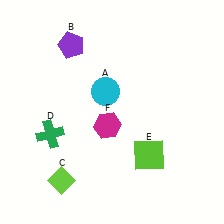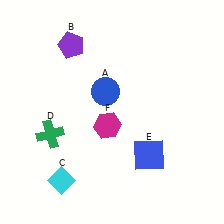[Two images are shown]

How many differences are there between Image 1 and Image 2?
There are 3 differences between the two images.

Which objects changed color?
A changed from cyan to blue. C changed from lime to cyan. E changed from lime to blue.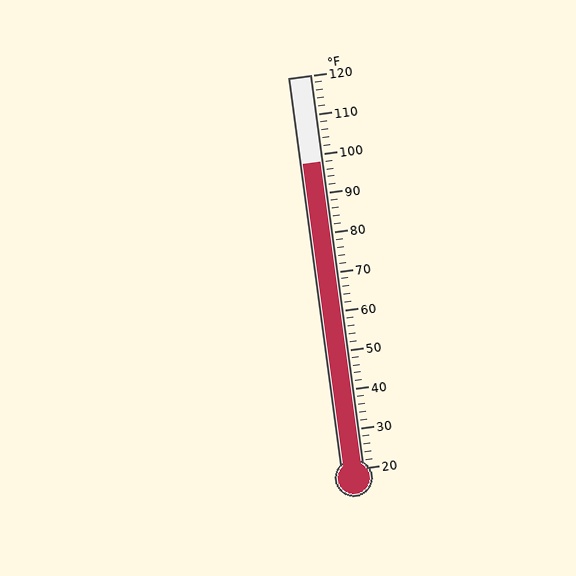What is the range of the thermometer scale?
The thermometer scale ranges from 20°F to 120°F.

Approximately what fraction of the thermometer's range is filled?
The thermometer is filled to approximately 80% of its range.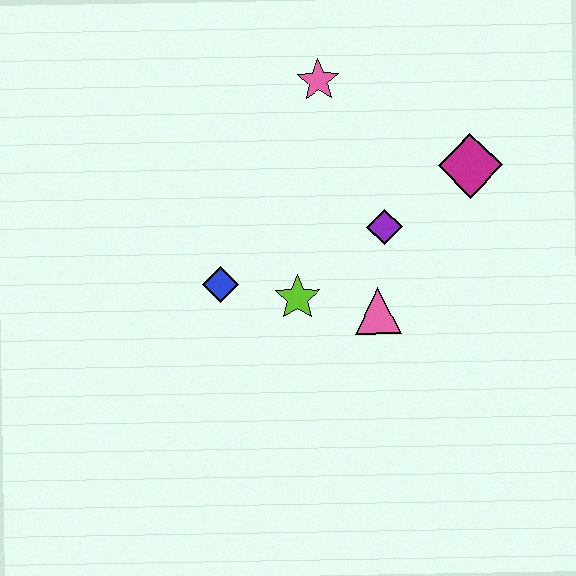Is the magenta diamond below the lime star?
No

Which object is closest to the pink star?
The purple diamond is closest to the pink star.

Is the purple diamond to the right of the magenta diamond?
No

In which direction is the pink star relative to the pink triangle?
The pink star is above the pink triangle.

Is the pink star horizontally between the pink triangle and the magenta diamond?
No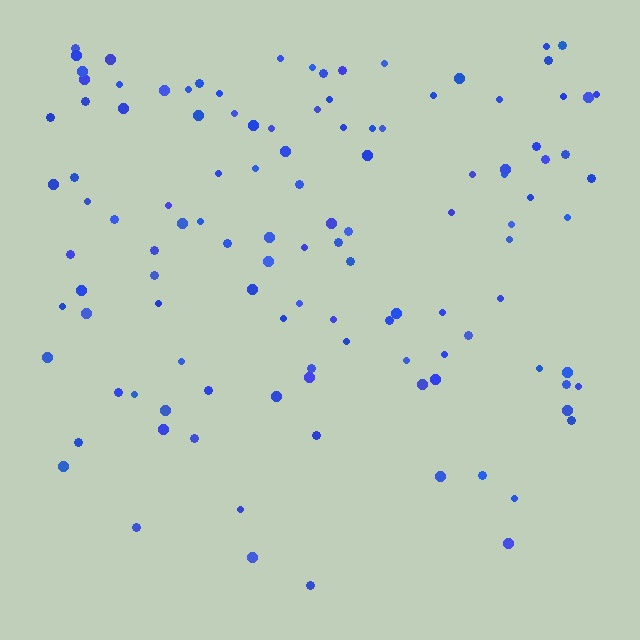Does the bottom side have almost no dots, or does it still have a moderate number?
Still a moderate number, just noticeably fewer than the top.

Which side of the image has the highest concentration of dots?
The top.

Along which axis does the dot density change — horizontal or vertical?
Vertical.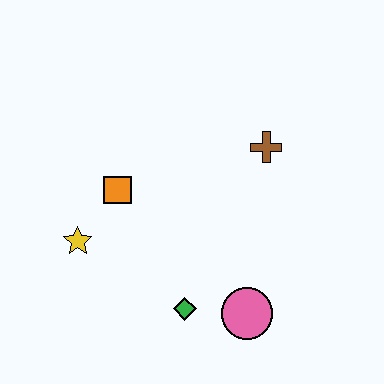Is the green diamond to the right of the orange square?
Yes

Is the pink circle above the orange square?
No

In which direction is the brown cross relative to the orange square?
The brown cross is to the right of the orange square.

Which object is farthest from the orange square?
The pink circle is farthest from the orange square.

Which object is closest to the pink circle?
The green diamond is closest to the pink circle.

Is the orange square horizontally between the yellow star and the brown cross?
Yes